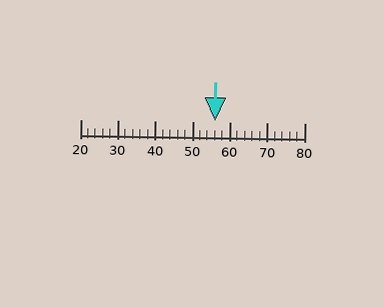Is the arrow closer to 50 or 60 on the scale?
The arrow is closer to 60.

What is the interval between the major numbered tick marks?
The major tick marks are spaced 10 units apart.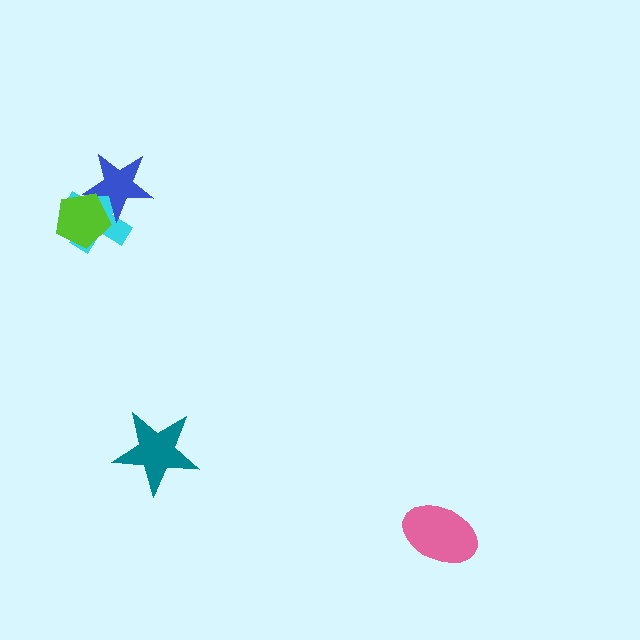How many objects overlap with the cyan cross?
2 objects overlap with the cyan cross.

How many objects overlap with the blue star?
2 objects overlap with the blue star.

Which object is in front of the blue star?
The lime pentagon is in front of the blue star.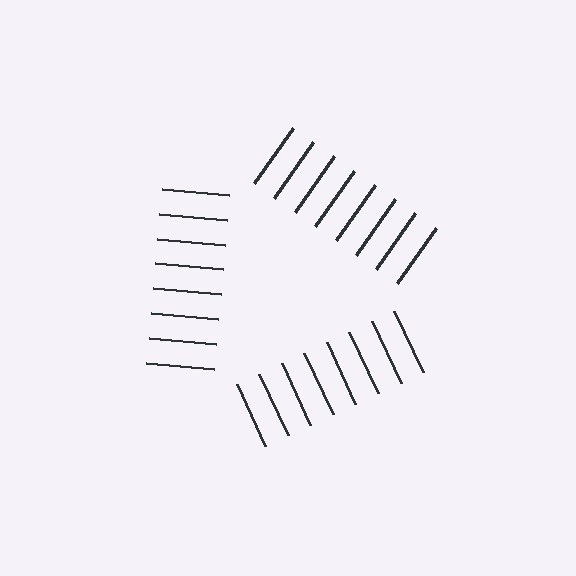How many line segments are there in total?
24 — 8 along each of the 3 edges.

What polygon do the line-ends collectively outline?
An illusory triangle — the line segments terminate on its edges but no continuous stroke is drawn.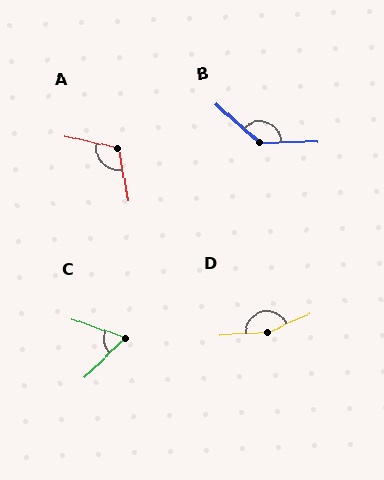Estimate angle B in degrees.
Approximately 139 degrees.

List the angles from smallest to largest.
C (64°), A (113°), B (139°), D (160°).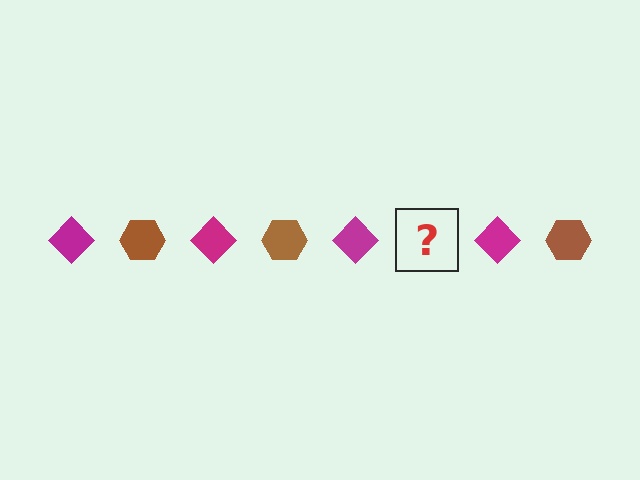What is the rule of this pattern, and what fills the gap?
The rule is that the pattern alternates between magenta diamond and brown hexagon. The gap should be filled with a brown hexagon.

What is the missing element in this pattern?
The missing element is a brown hexagon.